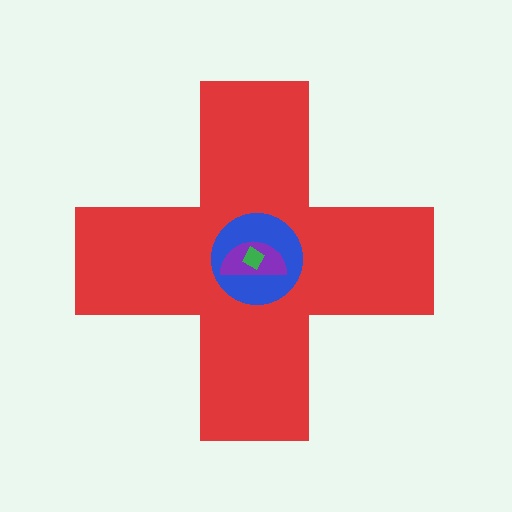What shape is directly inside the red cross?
The blue circle.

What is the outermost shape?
The red cross.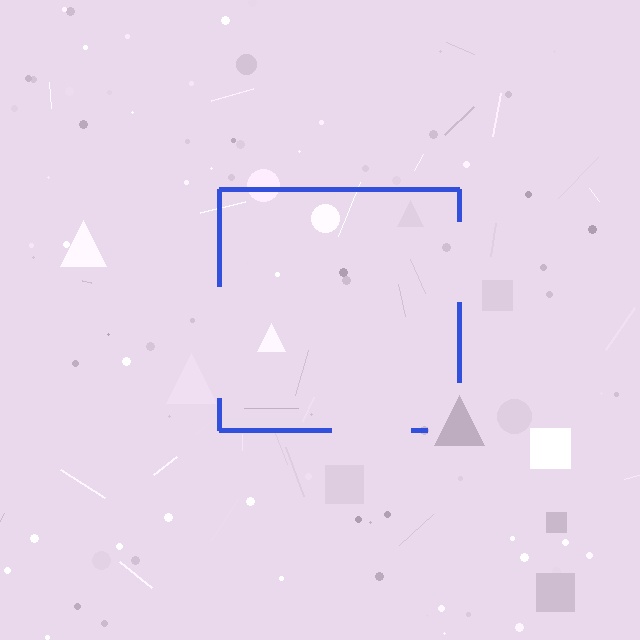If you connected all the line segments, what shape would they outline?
They would outline a square.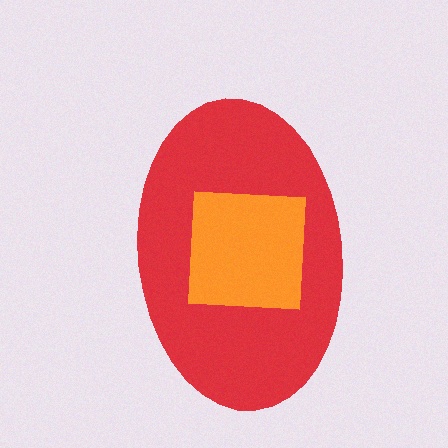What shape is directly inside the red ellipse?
The orange square.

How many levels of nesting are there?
2.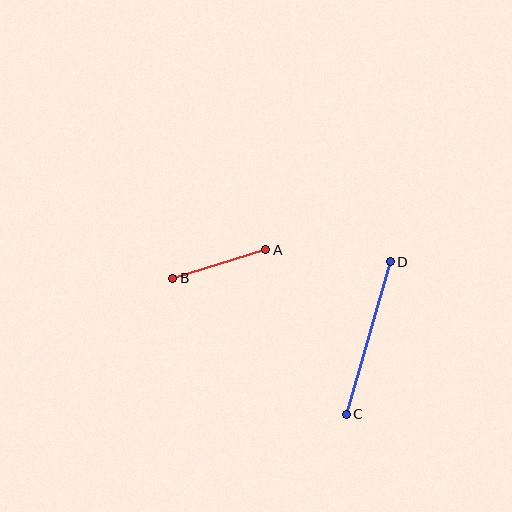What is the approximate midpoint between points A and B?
The midpoint is at approximately (219, 264) pixels.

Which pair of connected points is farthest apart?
Points C and D are farthest apart.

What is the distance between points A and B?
The distance is approximately 97 pixels.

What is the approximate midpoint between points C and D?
The midpoint is at approximately (368, 338) pixels.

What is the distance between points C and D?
The distance is approximately 159 pixels.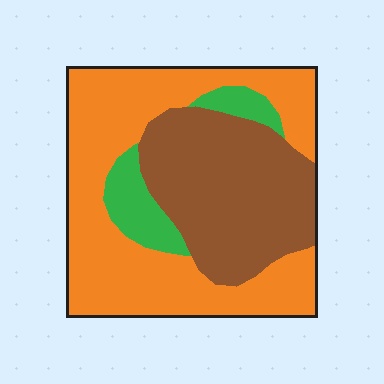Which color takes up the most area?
Orange, at roughly 55%.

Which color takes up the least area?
Green, at roughly 10%.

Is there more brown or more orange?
Orange.